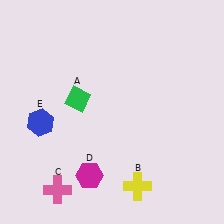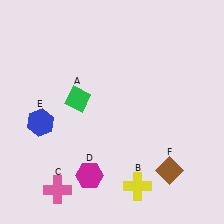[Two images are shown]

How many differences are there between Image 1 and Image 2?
There is 1 difference between the two images.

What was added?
A brown diamond (F) was added in Image 2.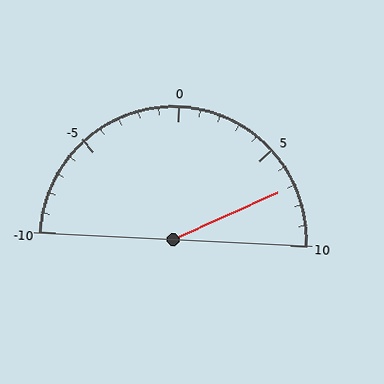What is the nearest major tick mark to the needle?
The nearest major tick mark is 5.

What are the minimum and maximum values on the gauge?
The gauge ranges from -10 to 10.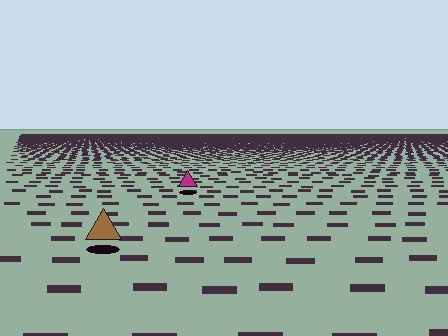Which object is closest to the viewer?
The brown triangle is closest. The texture marks near it are larger and more spread out.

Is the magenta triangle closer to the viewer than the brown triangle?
No. The brown triangle is closer — you can tell from the texture gradient: the ground texture is coarser near it.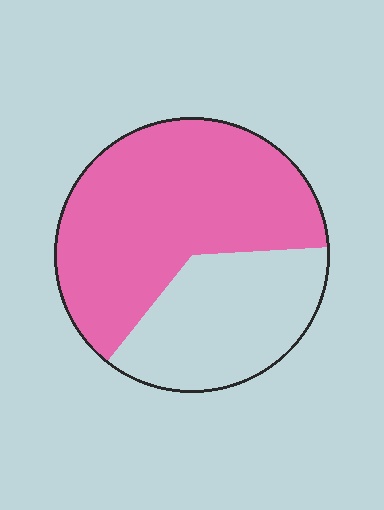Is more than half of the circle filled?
Yes.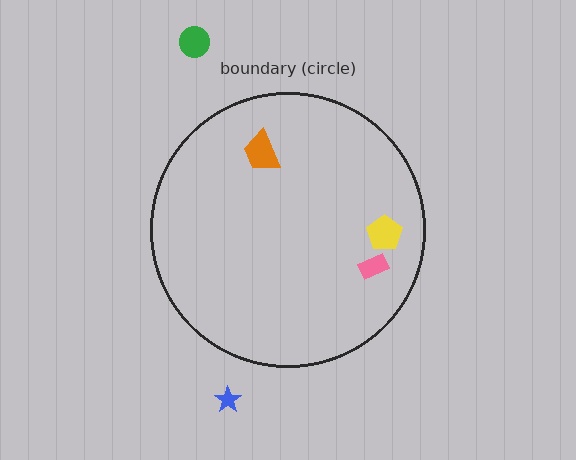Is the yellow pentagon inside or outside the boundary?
Inside.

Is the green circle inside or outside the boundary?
Outside.